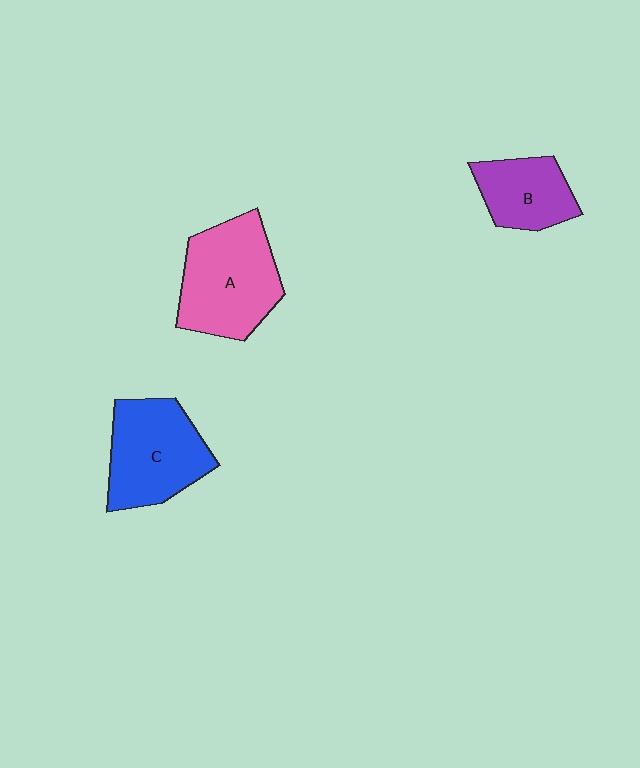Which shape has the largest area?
Shape A (pink).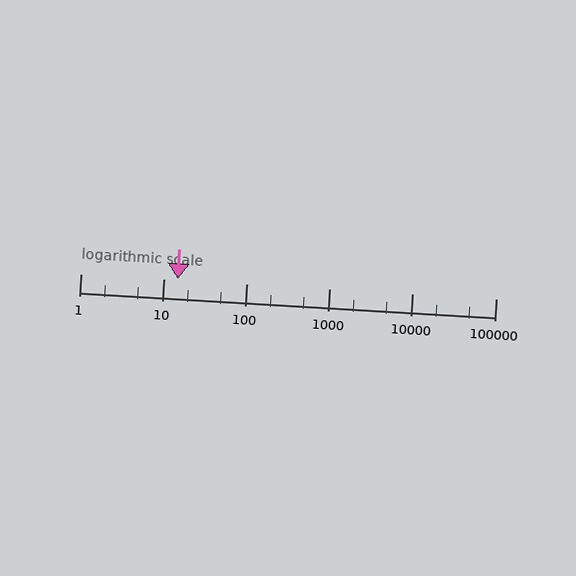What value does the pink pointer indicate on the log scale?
The pointer indicates approximately 15.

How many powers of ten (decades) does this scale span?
The scale spans 5 decades, from 1 to 100000.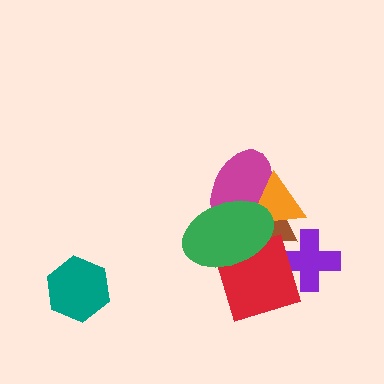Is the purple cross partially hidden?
Yes, it is partially covered by another shape.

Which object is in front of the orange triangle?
The green ellipse is in front of the orange triangle.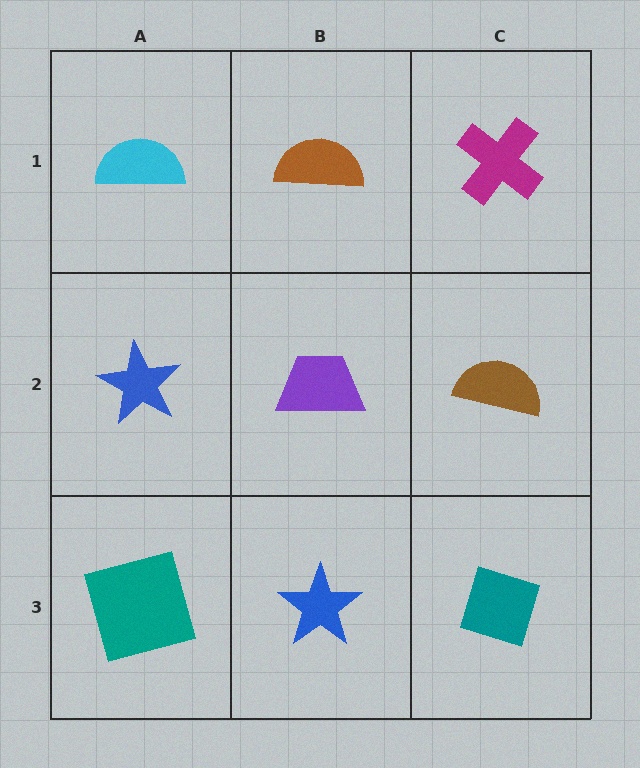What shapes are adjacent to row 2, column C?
A magenta cross (row 1, column C), a teal diamond (row 3, column C), a purple trapezoid (row 2, column B).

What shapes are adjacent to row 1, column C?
A brown semicircle (row 2, column C), a brown semicircle (row 1, column B).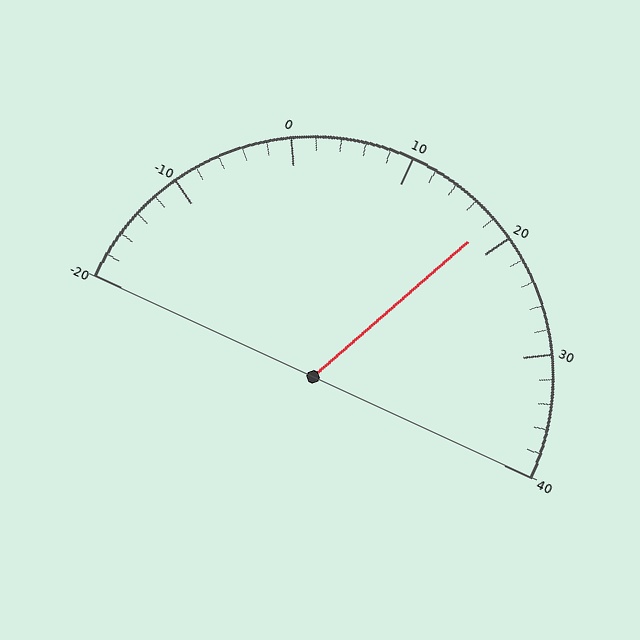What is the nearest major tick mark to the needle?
The nearest major tick mark is 20.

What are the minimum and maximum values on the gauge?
The gauge ranges from -20 to 40.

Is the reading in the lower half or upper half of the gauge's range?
The reading is in the upper half of the range (-20 to 40).